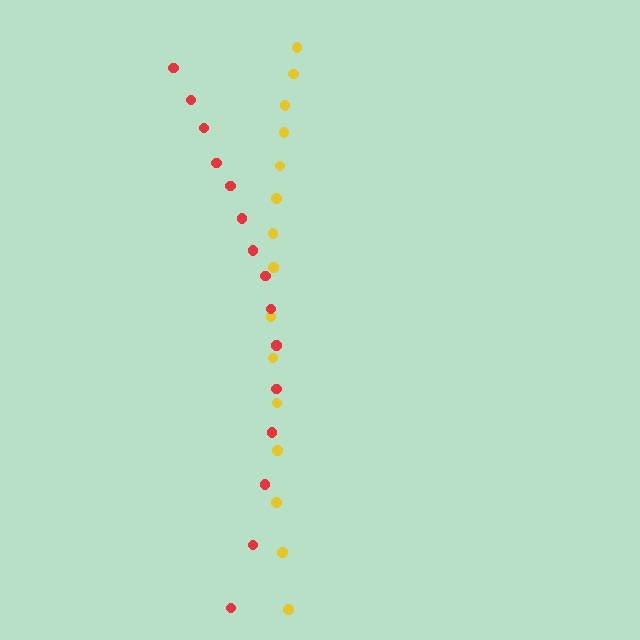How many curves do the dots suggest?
There are 2 distinct paths.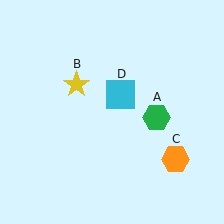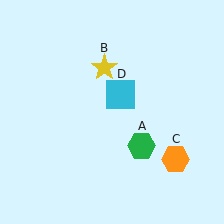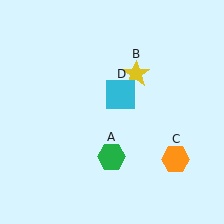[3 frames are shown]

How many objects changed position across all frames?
2 objects changed position: green hexagon (object A), yellow star (object B).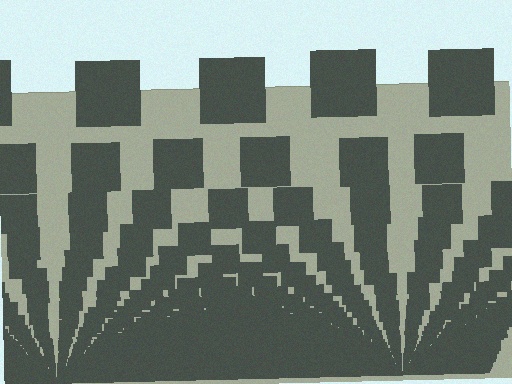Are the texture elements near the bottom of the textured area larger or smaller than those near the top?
Smaller. The gradient is inverted — elements near the bottom are smaller and denser.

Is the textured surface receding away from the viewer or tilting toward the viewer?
The surface appears to tilt toward the viewer. Texture elements get larger and sparser toward the top.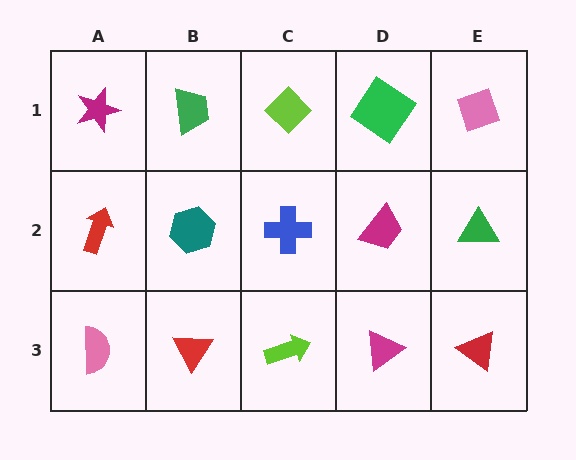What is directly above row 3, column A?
A red arrow.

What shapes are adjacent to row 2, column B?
A green trapezoid (row 1, column B), a red triangle (row 3, column B), a red arrow (row 2, column A), a blue cross (row 2, column C).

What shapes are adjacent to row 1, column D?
A magenta trapezoid (row 2, column D), a lime diamond (row 1, column C), a pink diamond (row 1, column E).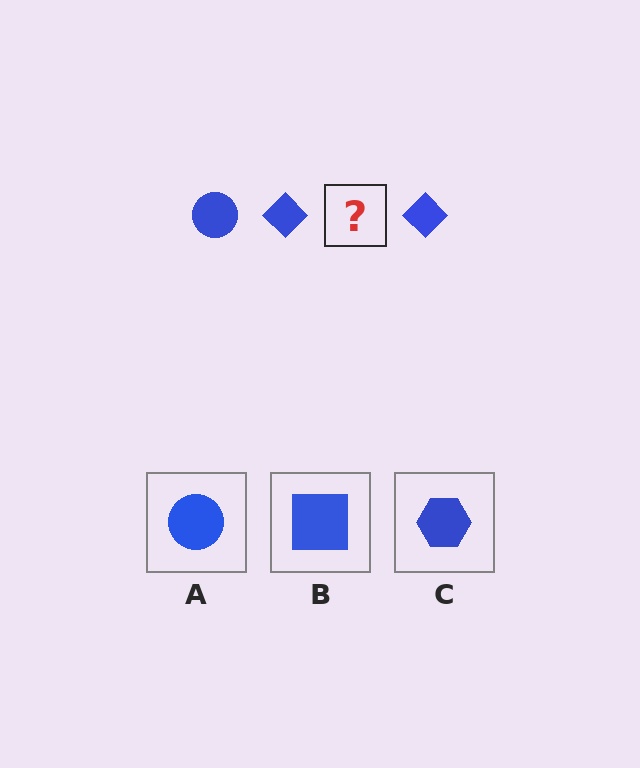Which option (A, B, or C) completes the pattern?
A.